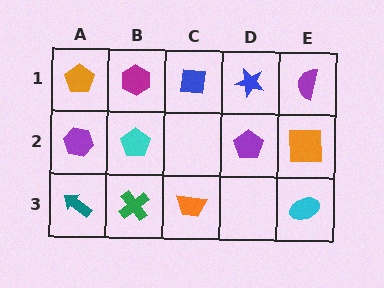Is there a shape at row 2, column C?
No, that cell is empty.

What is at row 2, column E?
An orange square.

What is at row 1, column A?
An orange pentagon.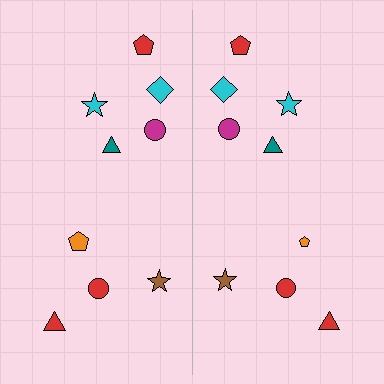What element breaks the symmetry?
The orange pentagon on the right side has a different size than its mirror counterpart.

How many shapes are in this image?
There are 18 shapes in this image.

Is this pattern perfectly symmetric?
No, the pattern is not perfectly symmetric. The orange pentagon on the right side has a different size than its mirror counterpart.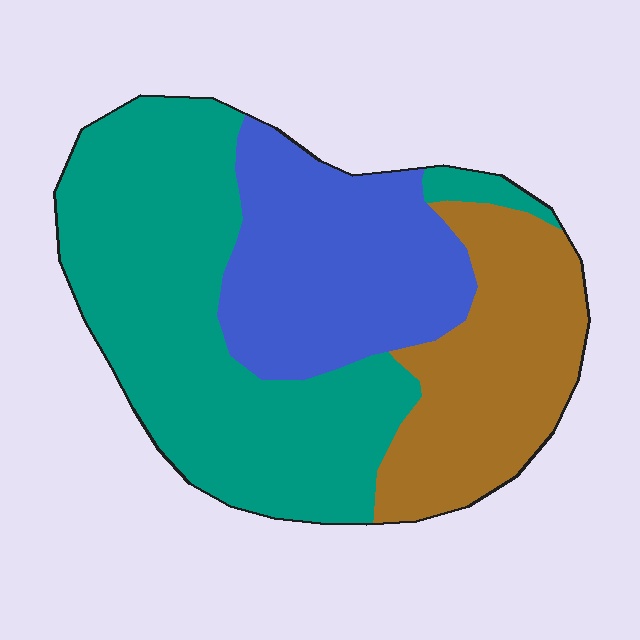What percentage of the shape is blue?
Blue covers 27% of the shape.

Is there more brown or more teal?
Teal.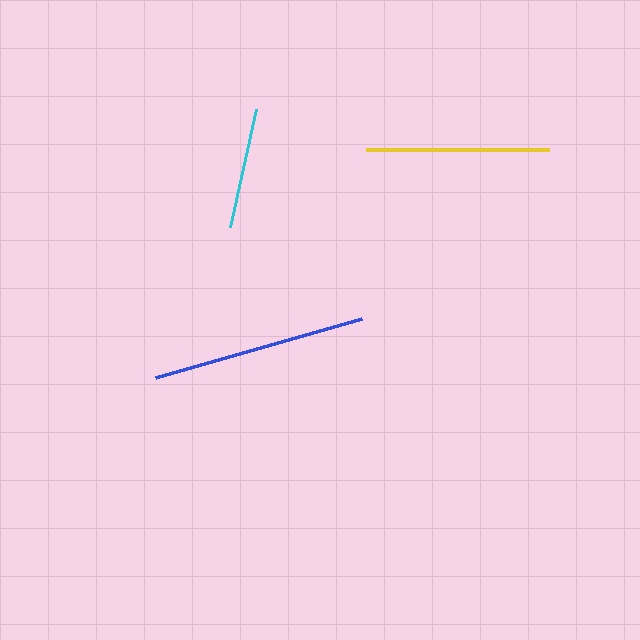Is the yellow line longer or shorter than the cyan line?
The yellow line is longer than the cyan line.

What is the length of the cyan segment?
The cyan segment is approximately 121 pixels long.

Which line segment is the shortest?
The cyan line is the shortest at approximately 121 pixels.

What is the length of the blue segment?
The blue segment is approximately 215 pixels long.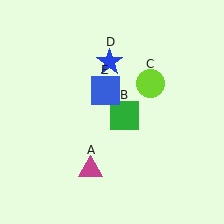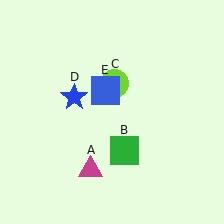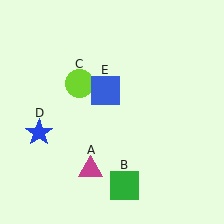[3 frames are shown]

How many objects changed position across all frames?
3 objects changed position: green square (object B), lime circle (object C), blue star (object D).